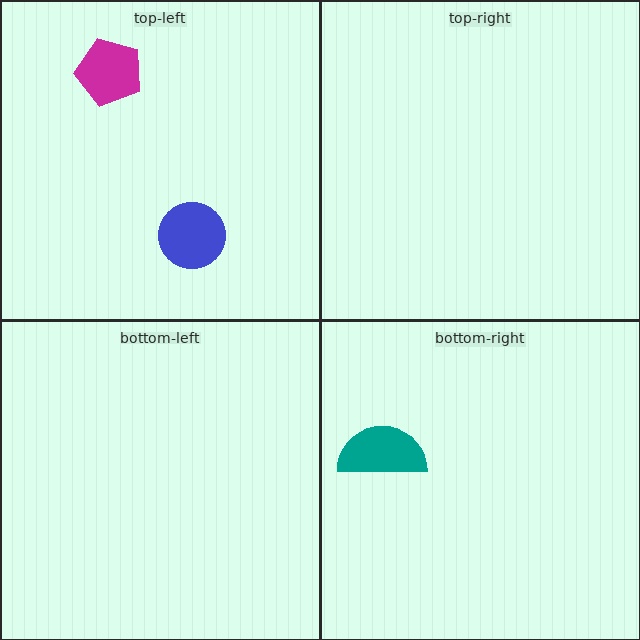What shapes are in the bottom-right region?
The teal semicircle.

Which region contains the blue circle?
The top-left region.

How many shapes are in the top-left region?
2.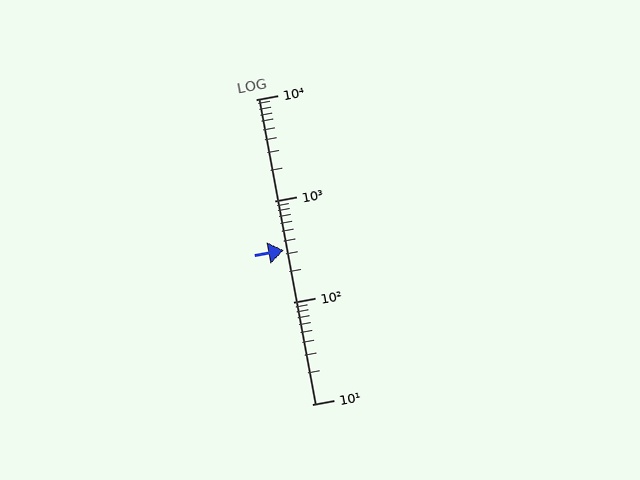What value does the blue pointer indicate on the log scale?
The pointer indicates approximately 330.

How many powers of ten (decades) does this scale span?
The scale spans 3 decades, from 10 to 10000.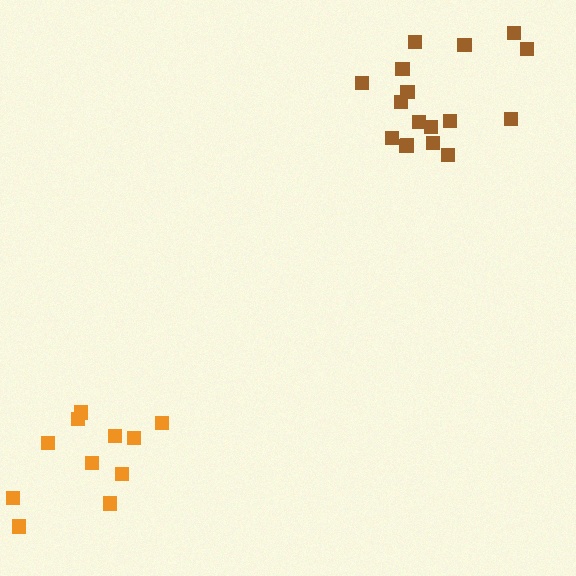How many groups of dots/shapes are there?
There are 2 groups.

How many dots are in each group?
Group 1: 17 dots, Group 2: 11 dots (28 total).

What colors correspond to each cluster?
The clusters are colored: brown, orange.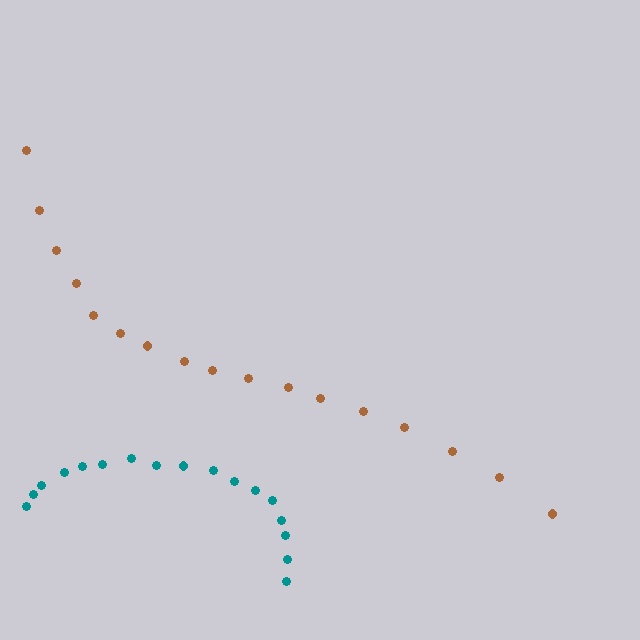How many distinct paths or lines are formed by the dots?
There are 2 distinct paths.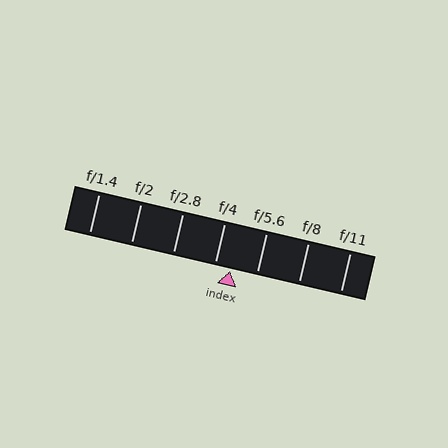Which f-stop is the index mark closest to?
The index mark is closest to f/4.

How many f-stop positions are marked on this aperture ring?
There are 7 f-stop positions marked.